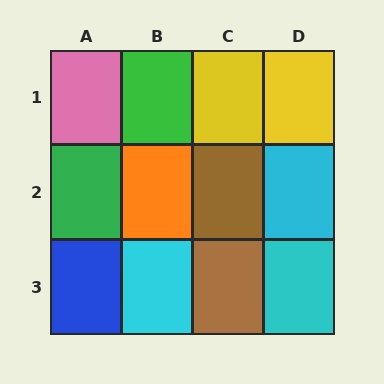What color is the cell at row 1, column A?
Pink.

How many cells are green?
2 cells are green.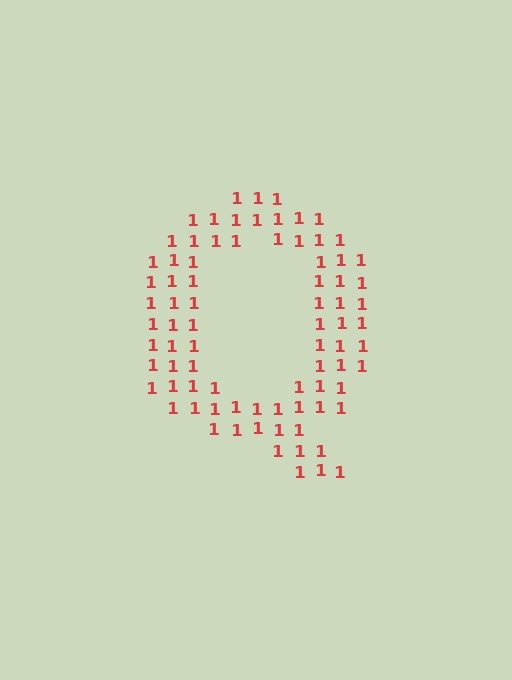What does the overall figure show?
The overall figure shows the letter Q.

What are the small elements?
The small elements are digit 1's.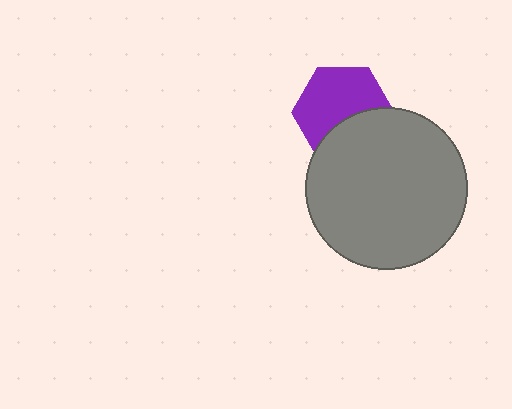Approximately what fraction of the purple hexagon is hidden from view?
Roughly 37% of the purple hexagon is hidden behind the gray circle.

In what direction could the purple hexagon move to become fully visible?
The purple hexagon could move up. That would shift it out from behind the gray circle entirely.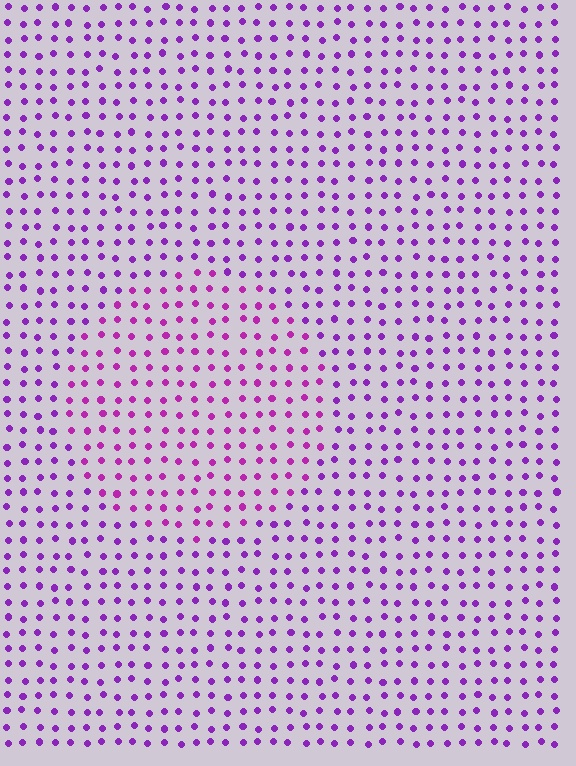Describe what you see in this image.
The image is filled with small purple elements in a uniform arrangement. A circle-shaped region is visible where the elements are tinted to a slightly different hue, forming a subtle color boundary.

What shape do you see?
I see a circle.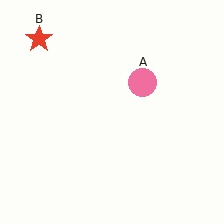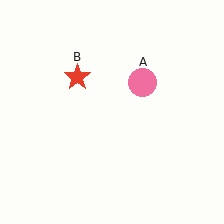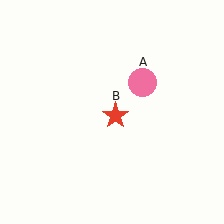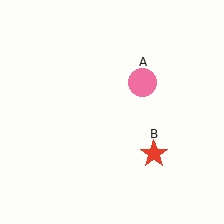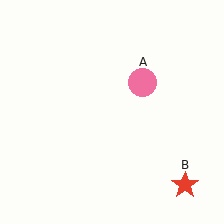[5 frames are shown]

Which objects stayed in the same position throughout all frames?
Pink circle (object A) remained stationary.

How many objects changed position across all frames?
1 object changed position: red star (object B).